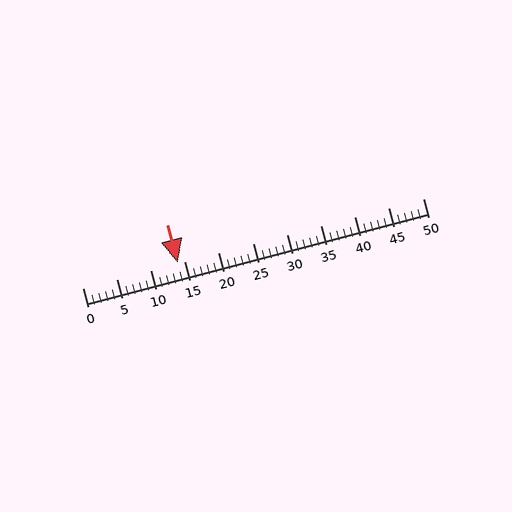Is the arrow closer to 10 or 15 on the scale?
The arrow is closer to 15.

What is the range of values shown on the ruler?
The ruler shows values from 0 to 50.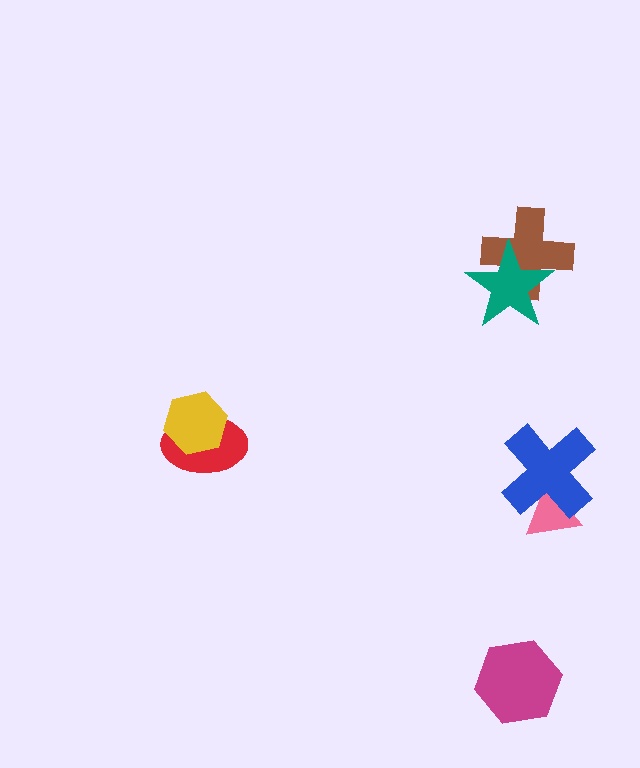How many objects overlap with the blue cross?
1 object overlaps with the blue cross.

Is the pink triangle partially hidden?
Yes, it is partially covered by another shape.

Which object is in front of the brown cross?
The teal star is in front of the brown cross.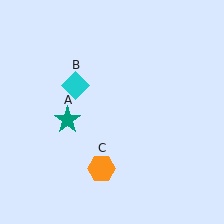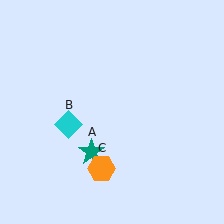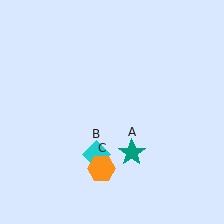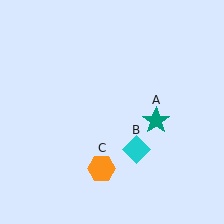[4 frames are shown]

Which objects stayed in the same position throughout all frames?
Orange hexagon (object C) remained stationary.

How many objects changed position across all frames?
2 objects changed position: teal star (object A), cyan diamond (object B).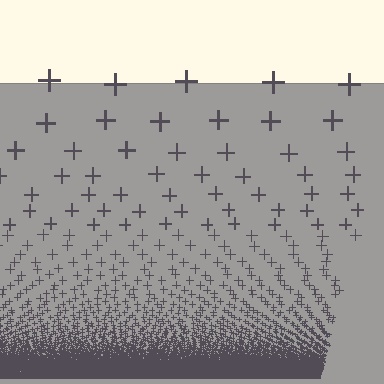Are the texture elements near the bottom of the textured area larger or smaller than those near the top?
Smaller. The gradient is inverted — elements near the bottom are smaller and denser.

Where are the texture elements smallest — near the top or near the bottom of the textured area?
Near the bottom.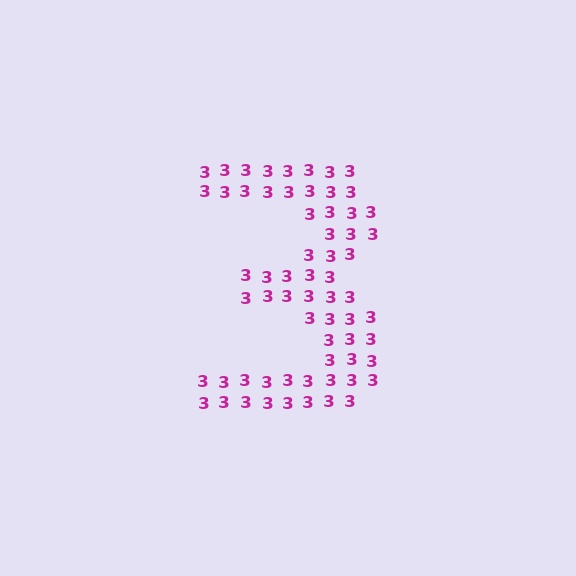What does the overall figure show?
The overall figure shows the digit 3.